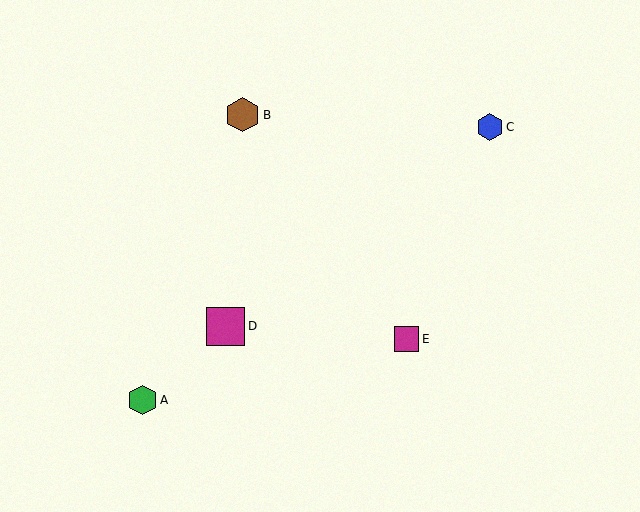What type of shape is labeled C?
Shape C is a blue hexagon.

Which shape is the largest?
The magenta square (labeled D) is the largest.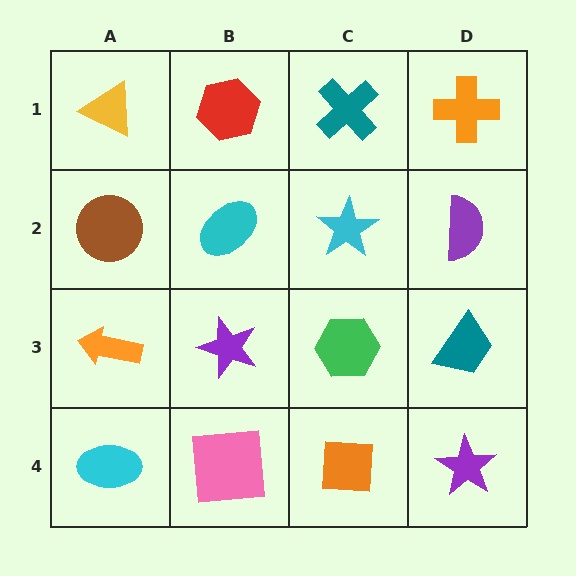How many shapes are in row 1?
4 shapes.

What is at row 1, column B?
A red hexagon.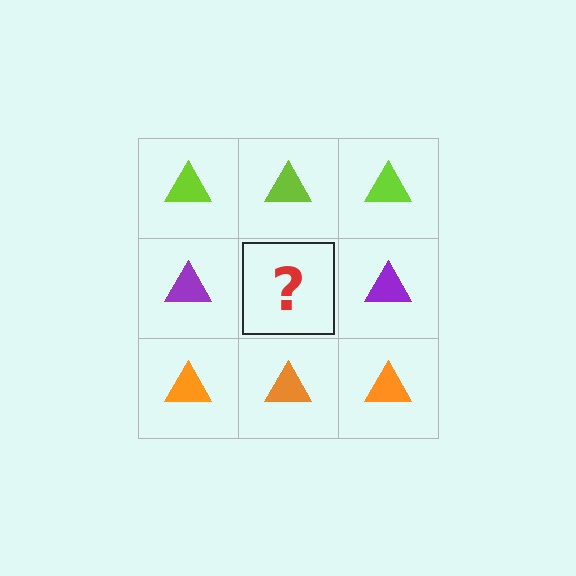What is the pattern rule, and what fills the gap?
The rule is that each row has a consistent color. The gap should be filled with a purple triangle.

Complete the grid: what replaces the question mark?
The question mark should be replaced with a purple triangle.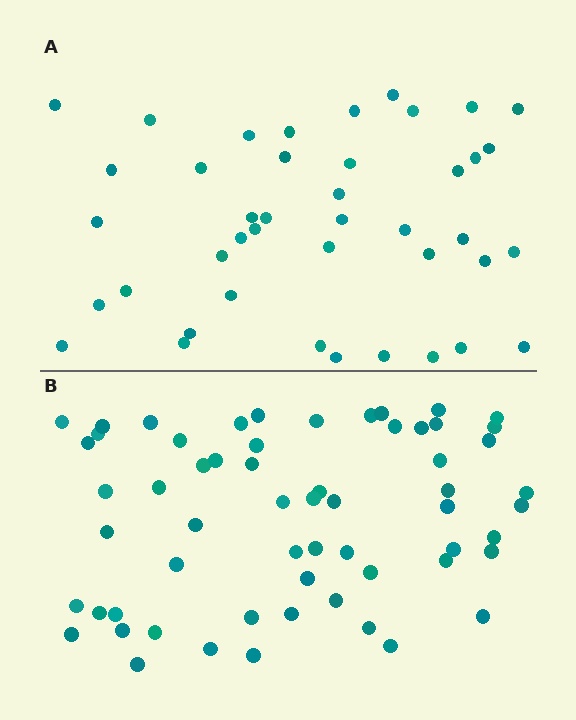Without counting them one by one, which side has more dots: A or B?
Region B (the bottom region) has more dots.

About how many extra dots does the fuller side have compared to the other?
Region B has approximately 20 more dots than region A.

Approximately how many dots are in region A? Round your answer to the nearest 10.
About 40 dots. (The exact count is 42, which rounds to 40.)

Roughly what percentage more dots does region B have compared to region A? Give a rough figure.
About 45% more.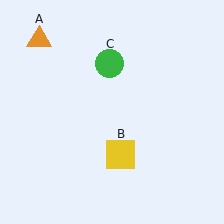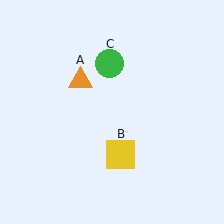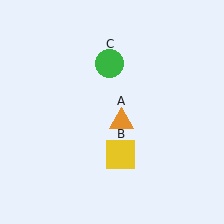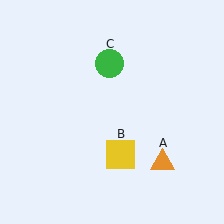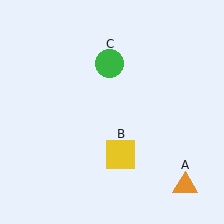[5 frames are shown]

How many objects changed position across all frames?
1 object changed position: orange triangle (object A).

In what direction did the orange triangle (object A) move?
The orange triangle (object A) moved down and to the right.